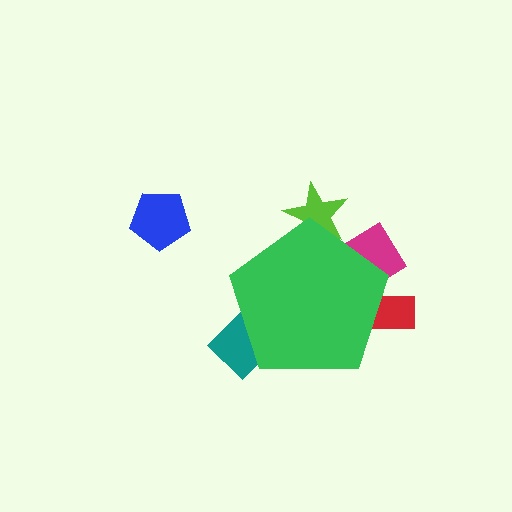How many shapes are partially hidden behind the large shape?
4 shapes are partially hidden.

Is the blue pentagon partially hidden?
No, the blue pentagon is fully visible.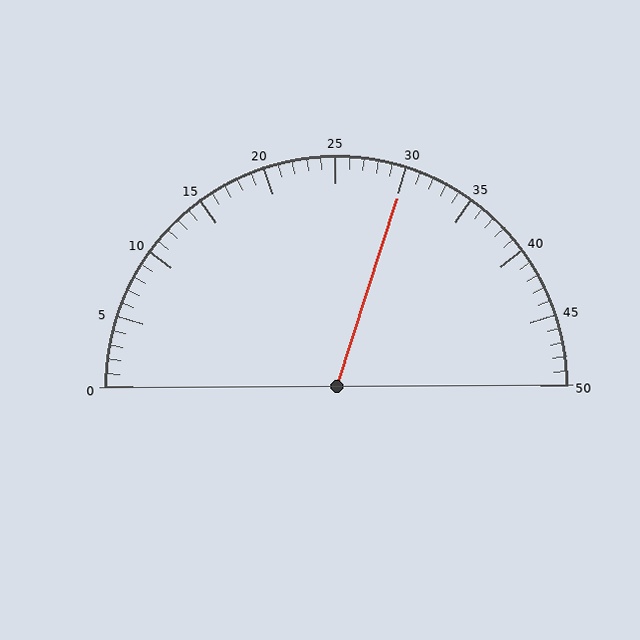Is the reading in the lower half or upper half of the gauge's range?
The reading is in the upper half of the range (0 to 50).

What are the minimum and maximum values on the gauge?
The gauge ranges from 0 to 50.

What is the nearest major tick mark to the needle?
The nearest major tick mark is 30.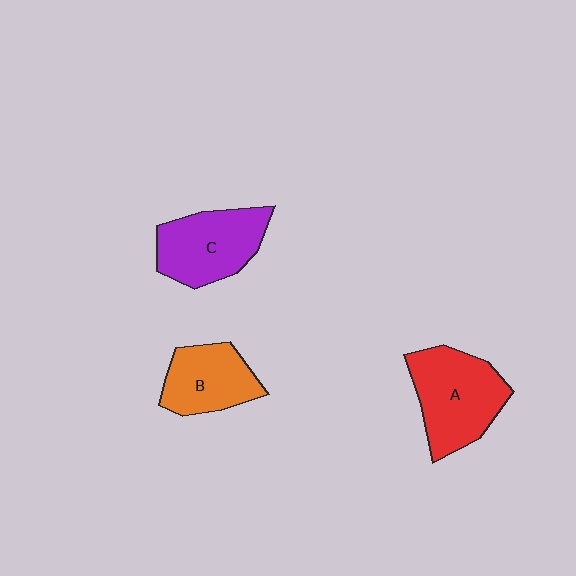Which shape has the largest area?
Shape A (red).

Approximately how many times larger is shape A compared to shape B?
Approximately 1.4 times.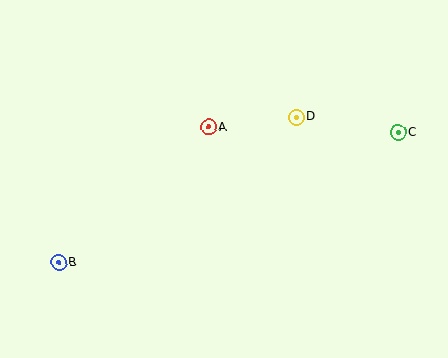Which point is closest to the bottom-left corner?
Point B is closest to the bottom-left corner.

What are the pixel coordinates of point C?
Point C is at (398, 132).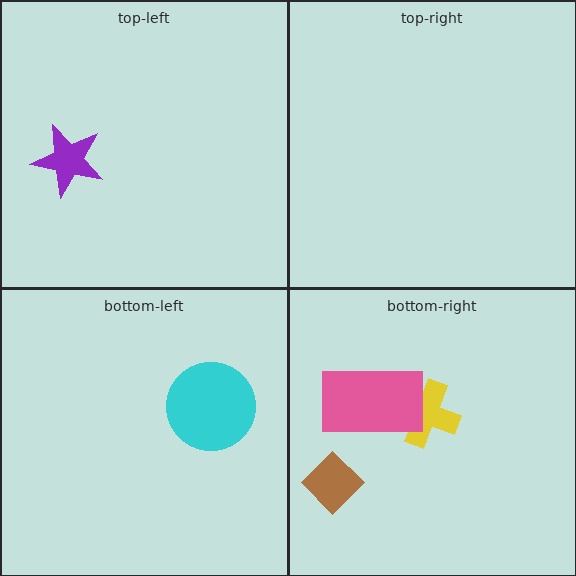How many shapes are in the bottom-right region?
3.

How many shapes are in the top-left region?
1.